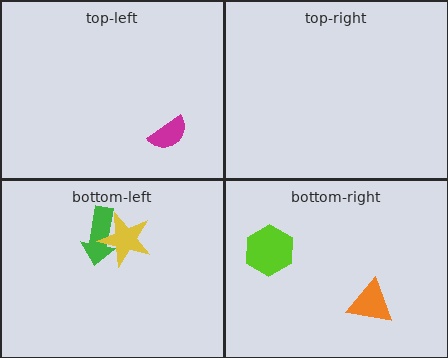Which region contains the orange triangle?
The bottom-right region.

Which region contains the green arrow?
The bottom-left region.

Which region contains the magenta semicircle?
The top-left region.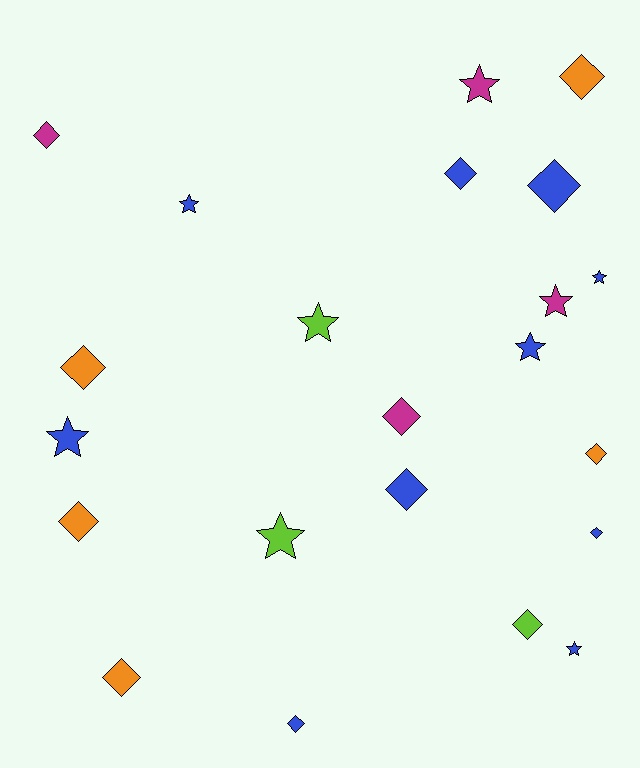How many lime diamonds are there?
There is 1 lime diamond.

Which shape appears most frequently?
Diamond, with 13 objects.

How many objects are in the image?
There are 22 objects.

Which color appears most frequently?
Blue, with 10 objects.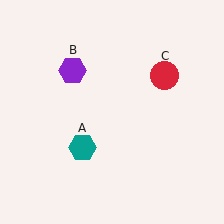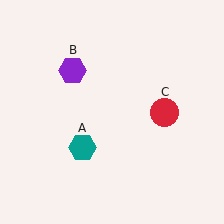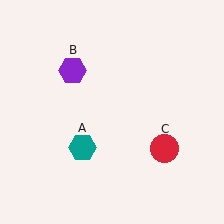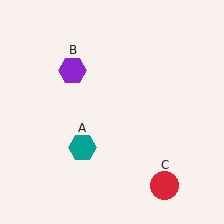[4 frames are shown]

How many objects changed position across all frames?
1 object changed position: red circle (object C).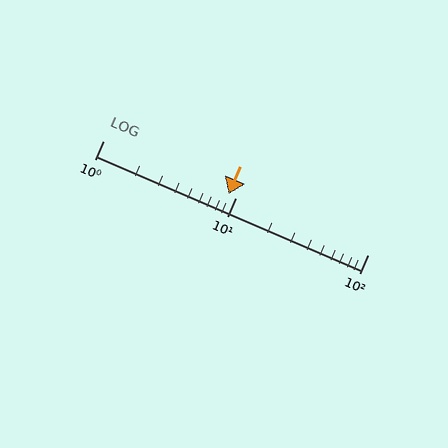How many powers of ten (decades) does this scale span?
The scale spans 2 decades, from 1 to 100.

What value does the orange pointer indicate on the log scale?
The pointer indicates approximately 8.9.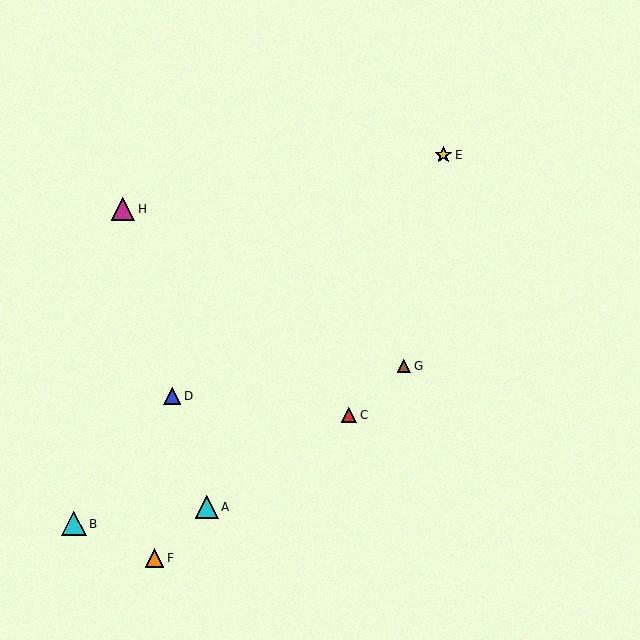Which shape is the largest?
The cyan triangle (labeled B) is the largest.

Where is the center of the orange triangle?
The center of the orange triangle is at (154, 558).